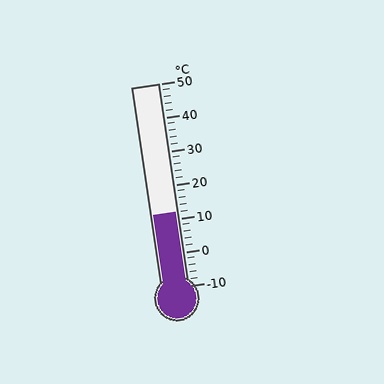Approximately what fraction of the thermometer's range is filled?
The thermometer is filled to approximately 35% of its range.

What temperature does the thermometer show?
The thermometer shows approximately 12°C.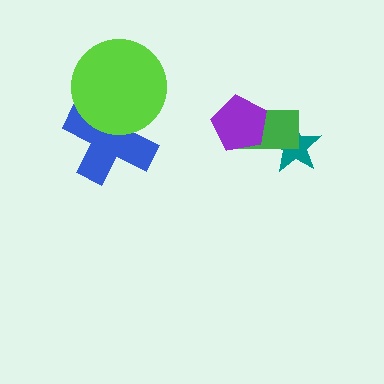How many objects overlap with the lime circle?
1 object overlaps with the lime circle.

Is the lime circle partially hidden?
No, no other shape covers it.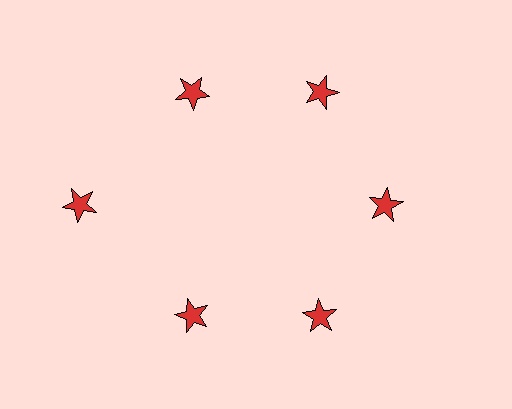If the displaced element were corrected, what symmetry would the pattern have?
It would have 6-fold rotational symmetry — the pattern would map onto itself every 60 degrees.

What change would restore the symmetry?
The symmetry would be restored by moving it inward, back onto the ring so that all 6 stars sit at equal angles and equal distance from the center.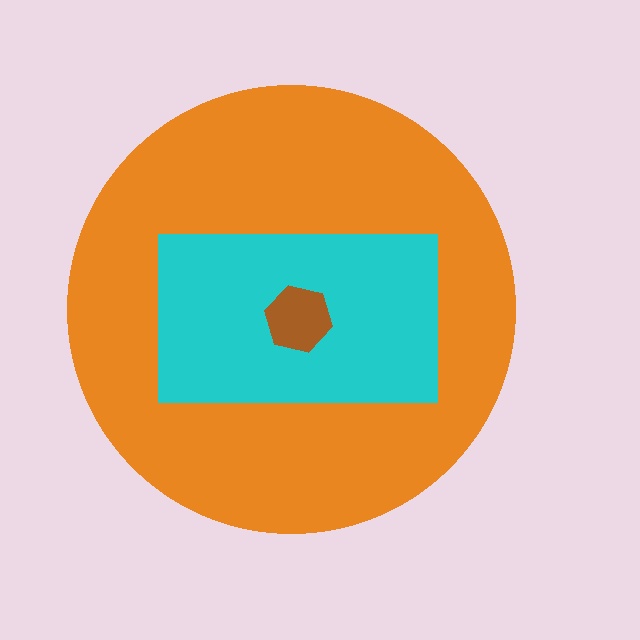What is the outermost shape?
The orange circle.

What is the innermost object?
The brown hexagon.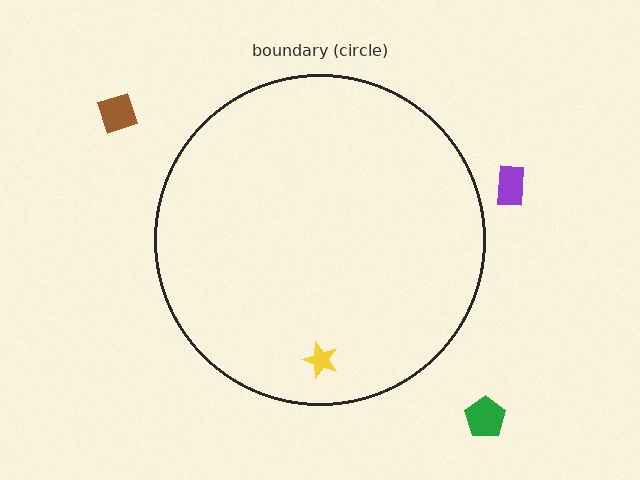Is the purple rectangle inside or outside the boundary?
Outside.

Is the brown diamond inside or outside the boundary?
Outside.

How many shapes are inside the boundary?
1 inside, 3 outside.